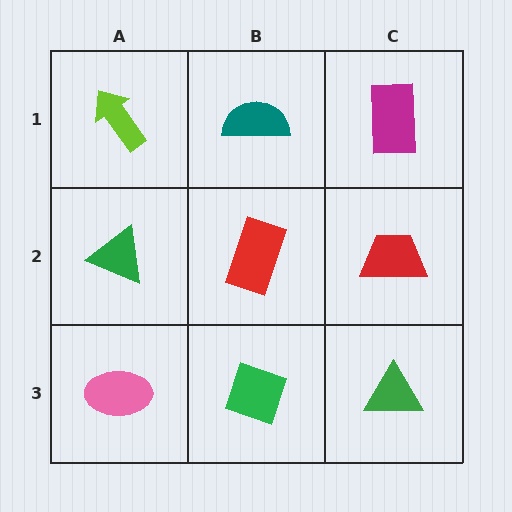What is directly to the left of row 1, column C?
A teal semicircle.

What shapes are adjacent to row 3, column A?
A green triangle (row 2, column A), a green diamond (row 3, column B).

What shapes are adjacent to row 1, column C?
A red trapezoid (row 2, column C), a teal semicircle (row 1, column B).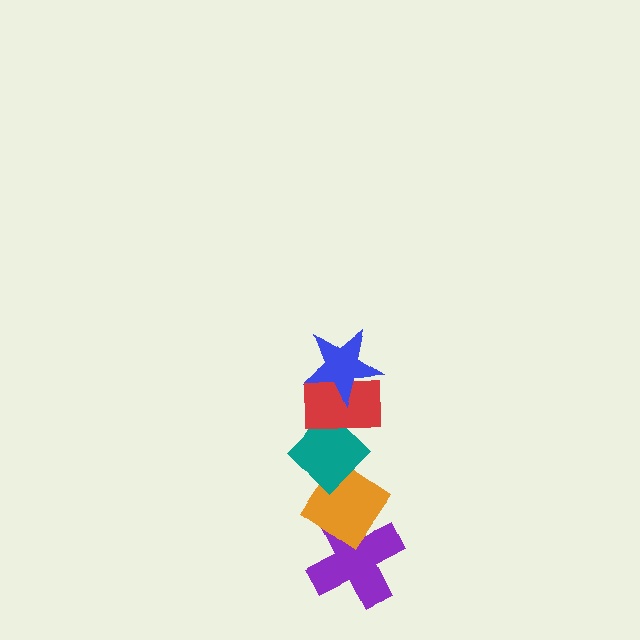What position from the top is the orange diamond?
The orange diamond is 4th from the top.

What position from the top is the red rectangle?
The red rectangle is 2nd from the top.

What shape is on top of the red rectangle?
The blue star is on top of the red rectangle.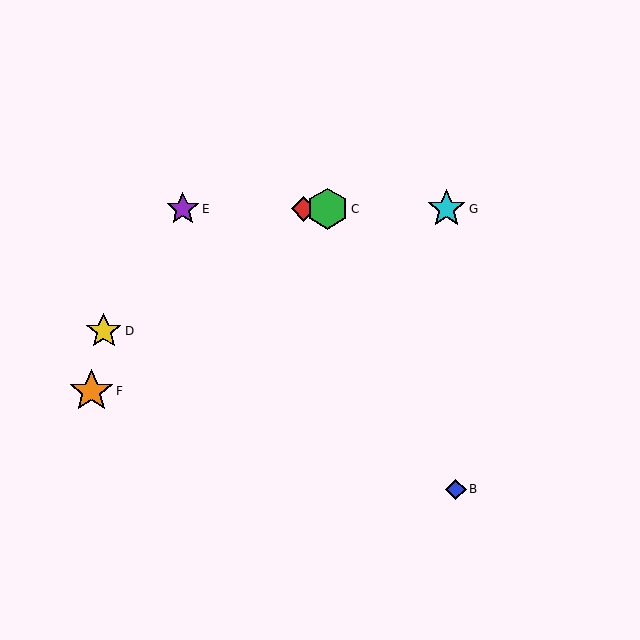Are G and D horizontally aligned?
No, G is at y≈209 and D is at y≈331.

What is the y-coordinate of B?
Object B is at y≈489.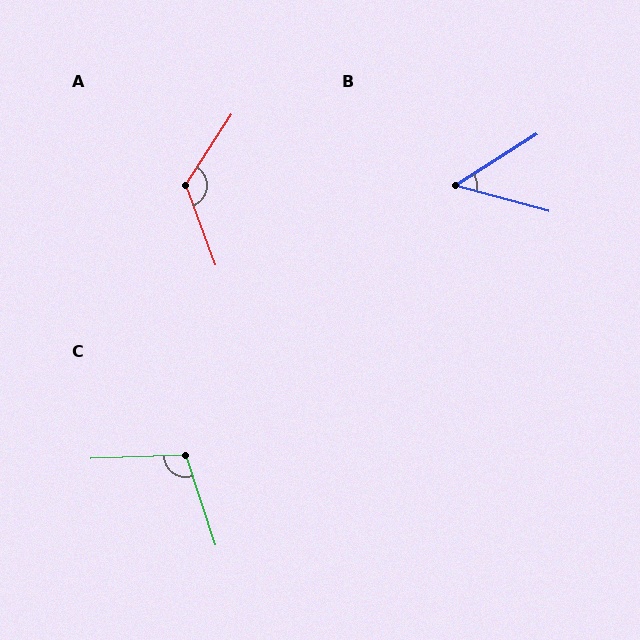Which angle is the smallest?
B, at approximately 48 degrees.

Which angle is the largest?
A, at approximately 127 degrees.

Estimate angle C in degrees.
Approximately 106 degrees.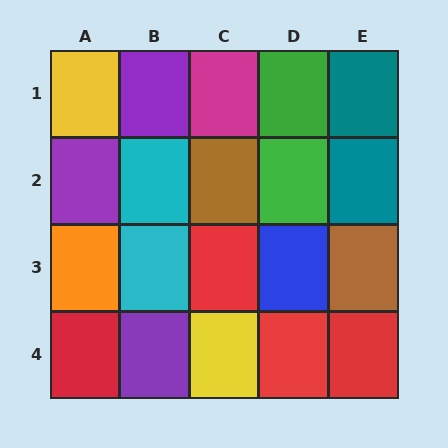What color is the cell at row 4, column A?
Red.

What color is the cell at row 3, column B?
Cyan.